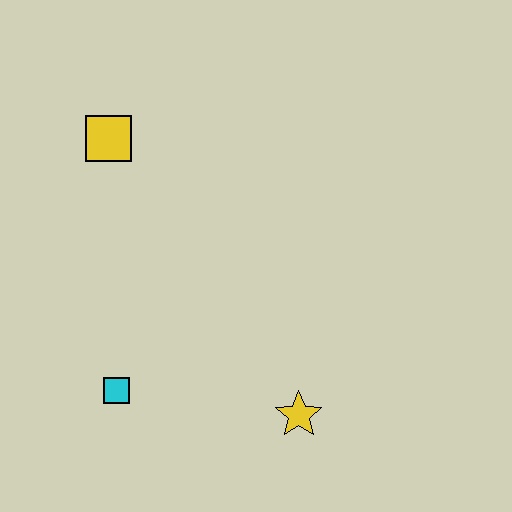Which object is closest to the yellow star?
The cyan square is closest to the yellow star.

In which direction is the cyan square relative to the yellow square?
The cyan square is below the yellow square.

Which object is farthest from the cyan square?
The yellow square is farthest from the cyan square.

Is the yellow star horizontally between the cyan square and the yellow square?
No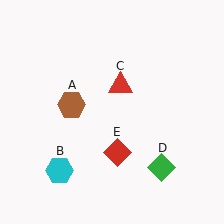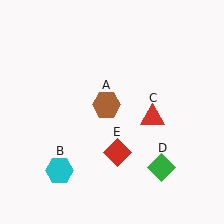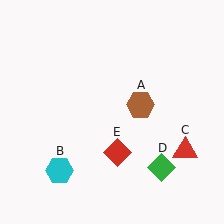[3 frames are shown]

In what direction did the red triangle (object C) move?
The red triangle (object C) moved down and to the right.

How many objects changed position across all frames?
2 objects changed position: brown hexagon (object A), red triangle (object C).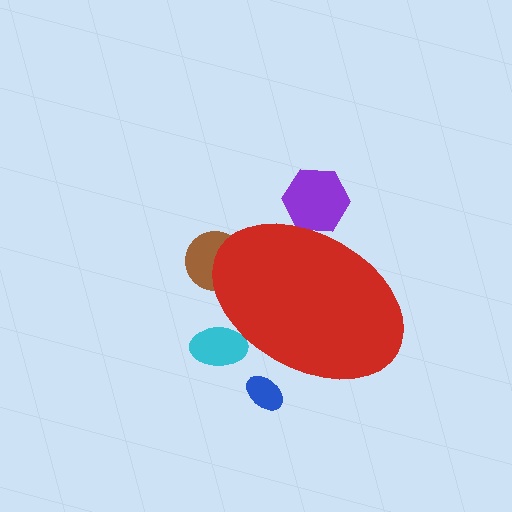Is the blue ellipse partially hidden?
Yes, the blue ellipse is partially hidden behind the red ellipse.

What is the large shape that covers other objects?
A red ellipse.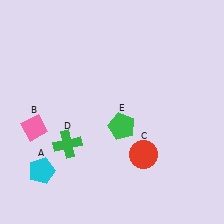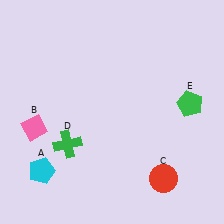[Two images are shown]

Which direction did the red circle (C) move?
The red circle (C) moved down.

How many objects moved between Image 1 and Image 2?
2 objects moved between the two images.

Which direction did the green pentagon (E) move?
The green pentagon (E) moved right.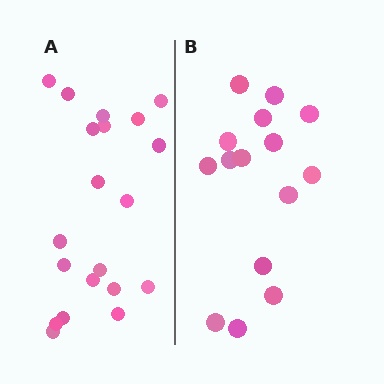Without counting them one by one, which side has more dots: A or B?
Region A (the left region) has more dots.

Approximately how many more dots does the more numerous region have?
Region A has about 5 more dots than region B.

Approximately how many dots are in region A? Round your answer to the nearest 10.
About 20 dots.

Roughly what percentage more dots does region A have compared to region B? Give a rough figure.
About 35% more.